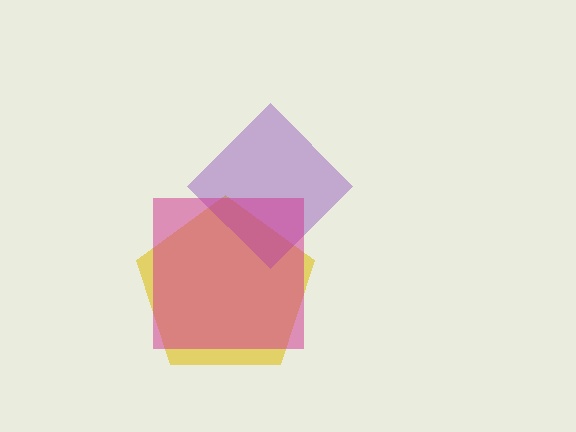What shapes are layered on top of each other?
The layered shapes are: a yellow pentagon, a purple diamond, a magenta square.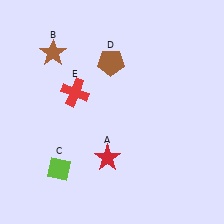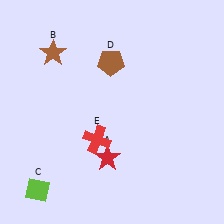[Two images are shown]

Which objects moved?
The objects that moved are: the lime diamond (C), the red cross (E).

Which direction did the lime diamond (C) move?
The lime diamond (C) moved left.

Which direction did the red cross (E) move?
The red cross (E) moved down.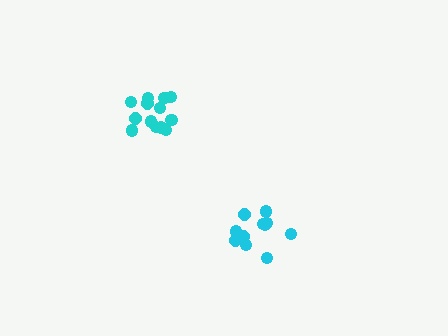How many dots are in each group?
Group 1: 11 dots, Group 2: 13 dots (24 total).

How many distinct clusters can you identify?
There are 2 distinct clusters.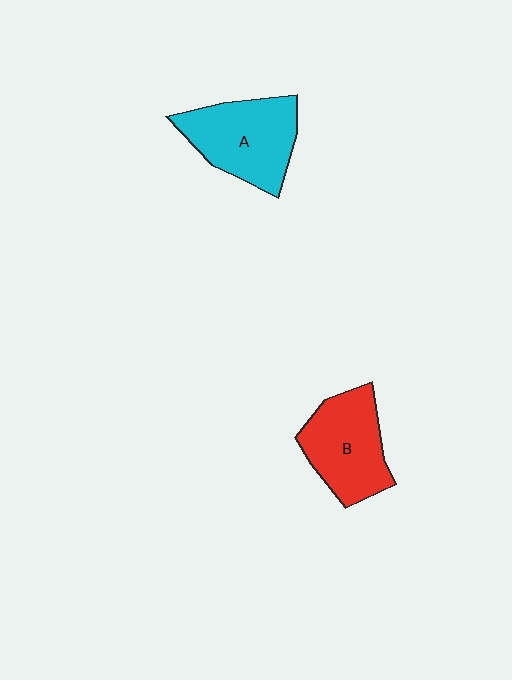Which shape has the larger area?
Shape A (cyan).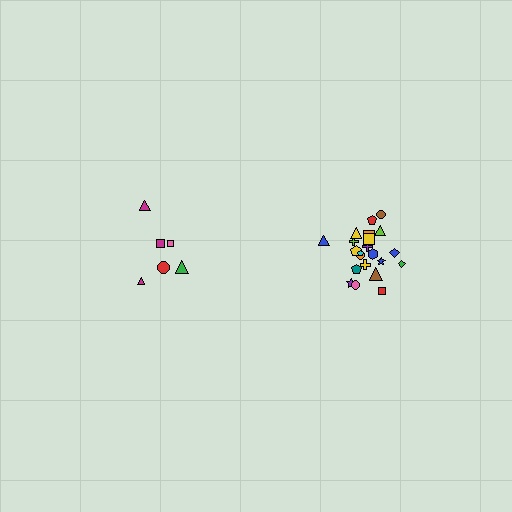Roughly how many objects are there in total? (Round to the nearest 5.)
Roughly 30 objects in total.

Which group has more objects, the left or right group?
The right group.